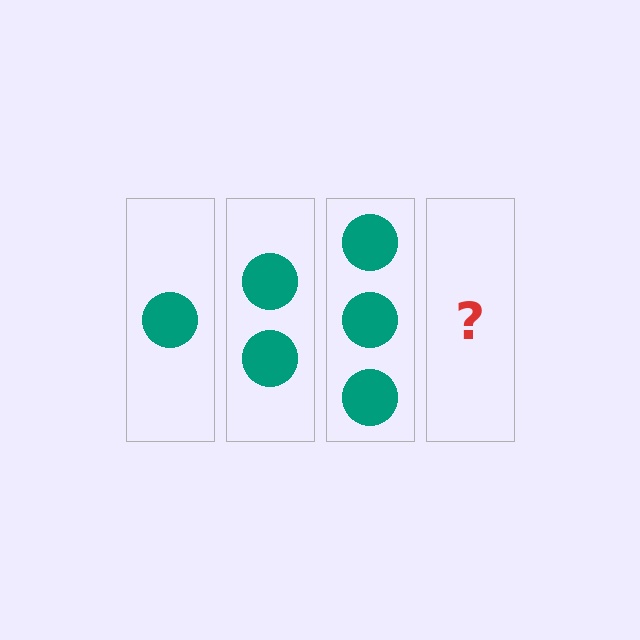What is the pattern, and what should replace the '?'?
The pattern is that each step adds one more circle. The '?' should be 4 circles.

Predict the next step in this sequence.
The next step is 4 circles.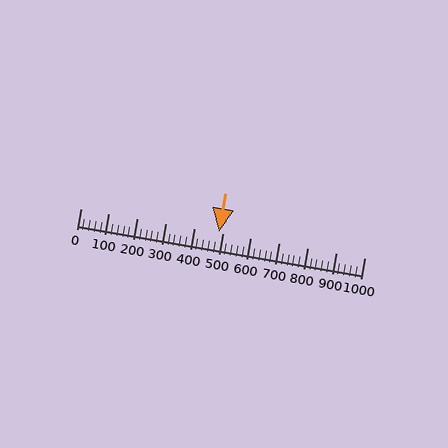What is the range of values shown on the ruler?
The ruler shows values from 0 to 1000.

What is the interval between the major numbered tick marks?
The major tick marks are spaced 100 units apart.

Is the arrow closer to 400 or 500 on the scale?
The arrow is closer to 500.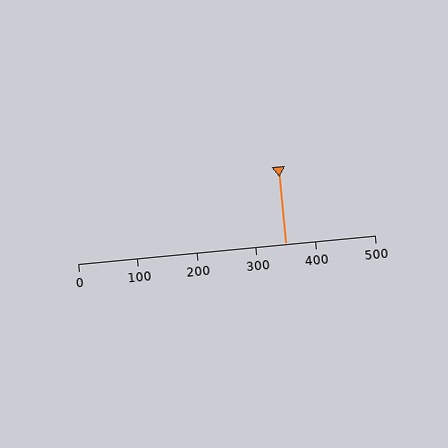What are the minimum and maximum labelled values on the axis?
The axis runs from 0 to 500.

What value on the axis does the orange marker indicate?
The marker indicates approximately 350.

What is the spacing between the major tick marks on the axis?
The major ticks are spaced 100 apart.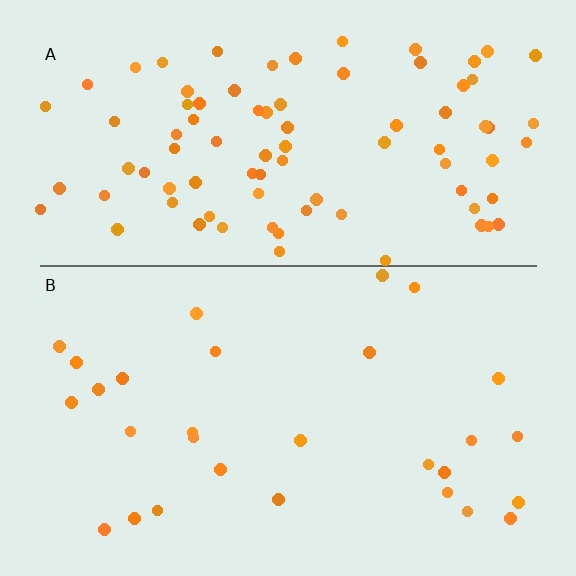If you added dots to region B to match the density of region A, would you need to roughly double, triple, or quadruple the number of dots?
Approximately triple.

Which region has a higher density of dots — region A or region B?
A (the top).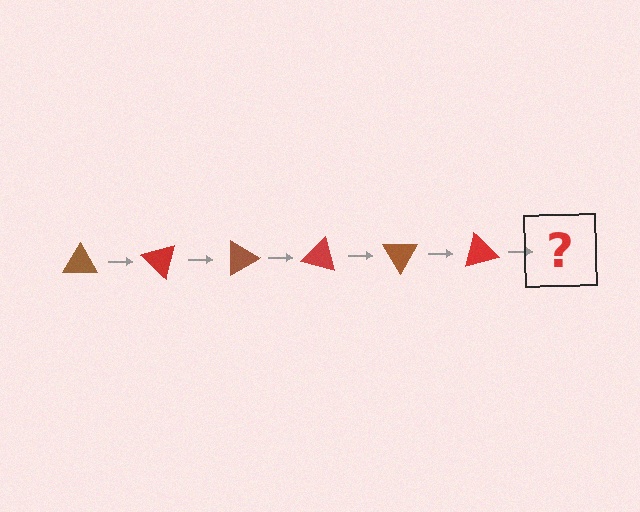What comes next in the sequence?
The next element should be a brown triangle, rotated 270 degrees from the start.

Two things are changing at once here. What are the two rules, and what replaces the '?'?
The two rules are that it rotates 45 degrees each step and the color cycles through brown and red. The '?' should be a brown triangle, rotated 270 degrees from the start.